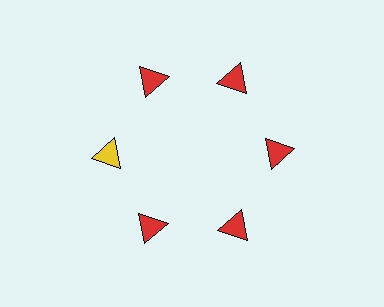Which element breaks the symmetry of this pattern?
The yellow triangle at roughly the 9 o'clock position breaks the symmetry. All other shapes are red triangles.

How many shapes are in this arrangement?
There are 6 shapes arranged in a ring pattern.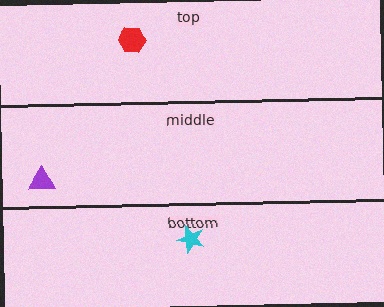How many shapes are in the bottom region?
1.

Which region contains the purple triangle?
The middle region.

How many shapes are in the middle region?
1.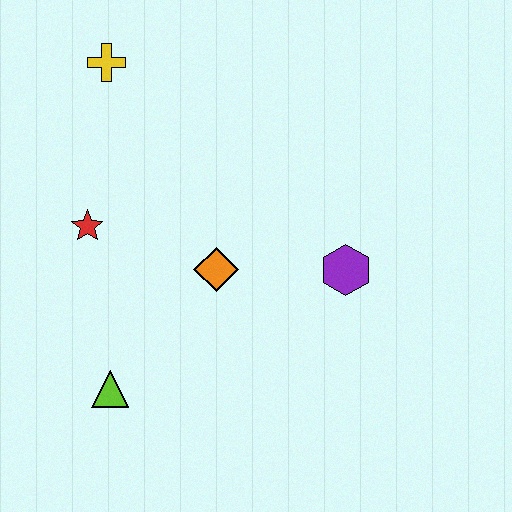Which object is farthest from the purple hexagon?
The yellow cross is farthest from the purple hexagon.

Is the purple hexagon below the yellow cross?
Yes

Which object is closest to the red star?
The orange diamond is closest to the red star.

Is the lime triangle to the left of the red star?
No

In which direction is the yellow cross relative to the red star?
The yellow cross is above the red star.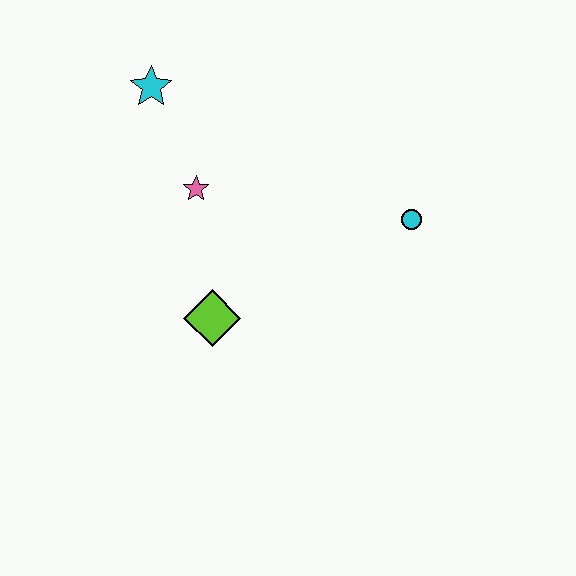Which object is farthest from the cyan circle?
The cyan star is farthest from the cyan circle.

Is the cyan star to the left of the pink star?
Yes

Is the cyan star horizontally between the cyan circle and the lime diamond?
No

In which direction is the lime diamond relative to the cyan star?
The lime diamond is below the cyan star.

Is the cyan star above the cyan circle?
Yes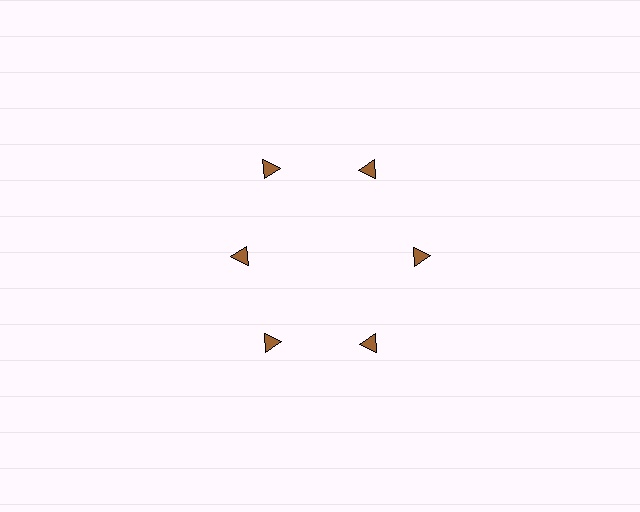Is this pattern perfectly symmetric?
No. The 6 brown triangles are arranged in a ring, but one element near the 9 o'clock position is pulled inward toward the center, breaking the 6-fold rotational symmetry.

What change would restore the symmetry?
The symmetry would be restored by moving it outward, back onto the ring so that all 6 triangles sit at equal angles and equal distance from the center.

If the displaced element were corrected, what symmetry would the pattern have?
It would have 6-fold rotational symmetry — the pattern would map onto itself every 60 degrees.